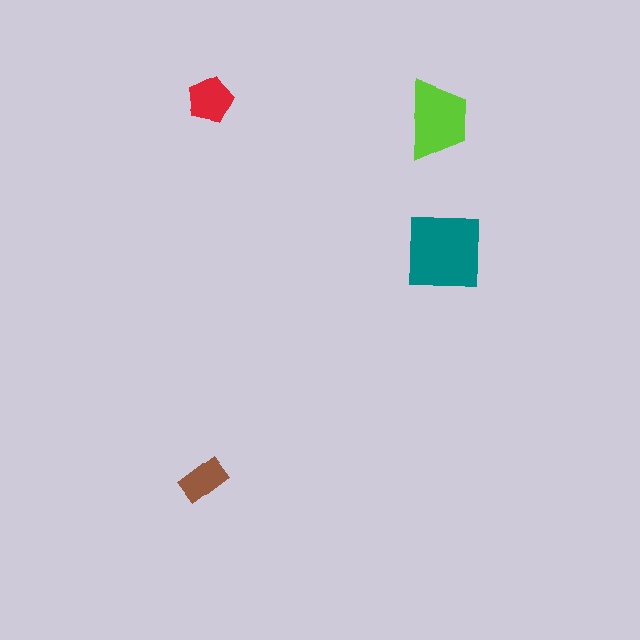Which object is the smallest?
The brown rectangle.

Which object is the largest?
The teal square.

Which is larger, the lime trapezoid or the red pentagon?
The lime trapezoid.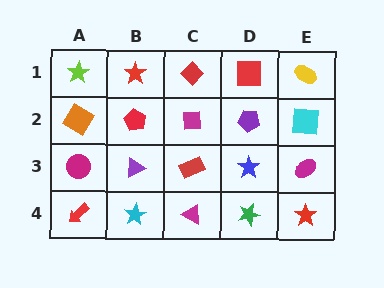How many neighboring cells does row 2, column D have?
4.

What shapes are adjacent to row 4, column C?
A red rectangle (row 3, column C), a cyan star (row 4, column B), a green star (row 4, column D).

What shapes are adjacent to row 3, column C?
A magenta square (row 2, column C), a magenta triangle (row 4, column C), a purple triangle (row 3, column B), a blue star (row 3, column D).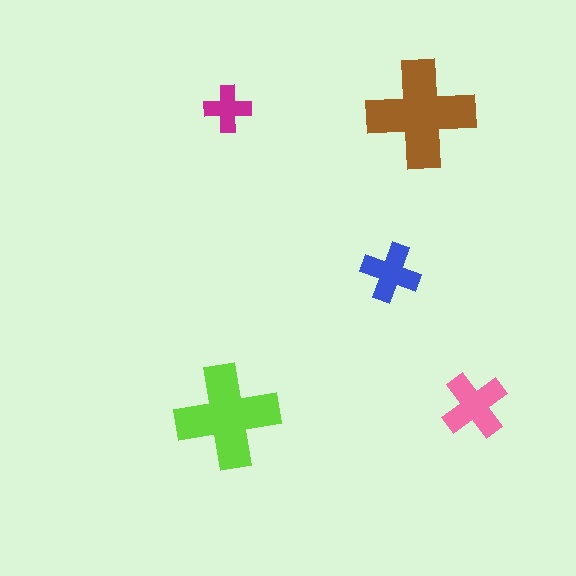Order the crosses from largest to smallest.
the brown one, the lime one, the pink one, the blue one, the magenta one.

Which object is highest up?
The magenta cross is topmost.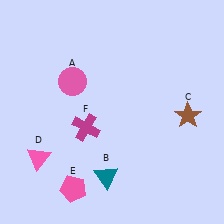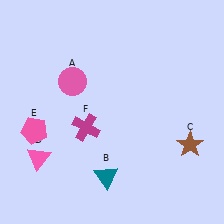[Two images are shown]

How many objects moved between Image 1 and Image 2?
2 objects moved between the two images.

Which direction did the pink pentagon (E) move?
The pink pentagon (E) moved up.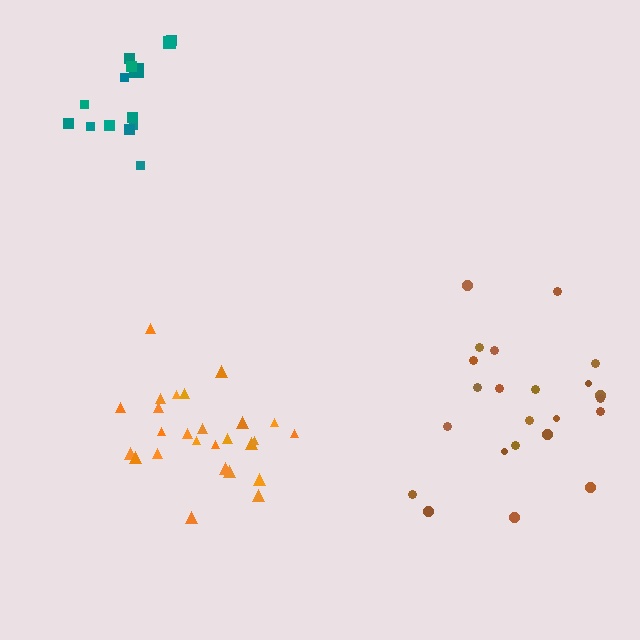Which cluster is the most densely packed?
Orange.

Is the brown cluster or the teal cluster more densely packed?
Teal.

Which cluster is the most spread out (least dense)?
Brown.